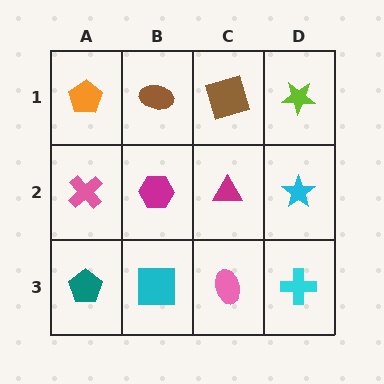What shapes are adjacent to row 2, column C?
A brown square (row 1, column C), a pink ellipse (row 3, column C), a magenta hexagon (row 2, column B), a cyan star (row 2, column D).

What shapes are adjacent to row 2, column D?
A lime star (row 1, column D), a cyan cross (row 3, column D), a magenta triangle (row 2, column C).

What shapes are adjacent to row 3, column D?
A cyan star (row 2, column D), a pink ellipse (row 3, column C).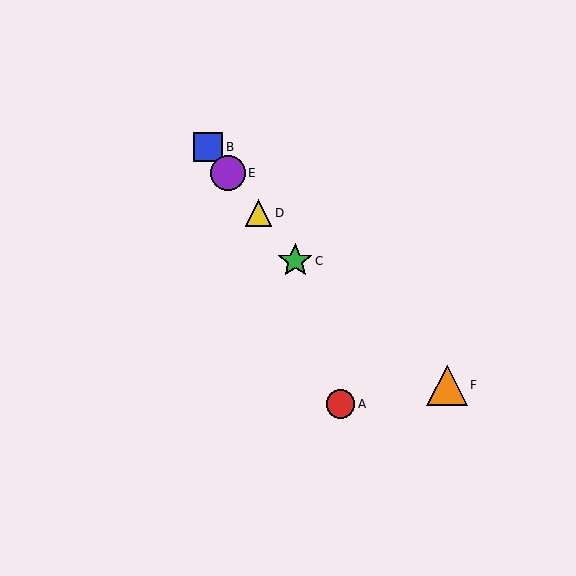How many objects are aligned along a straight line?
4 objects (B, C, D, E) are aligned along a straight line.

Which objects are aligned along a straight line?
Objects B, C, D, E are aligned along a straight line.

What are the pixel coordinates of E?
Object E is at (228, 173).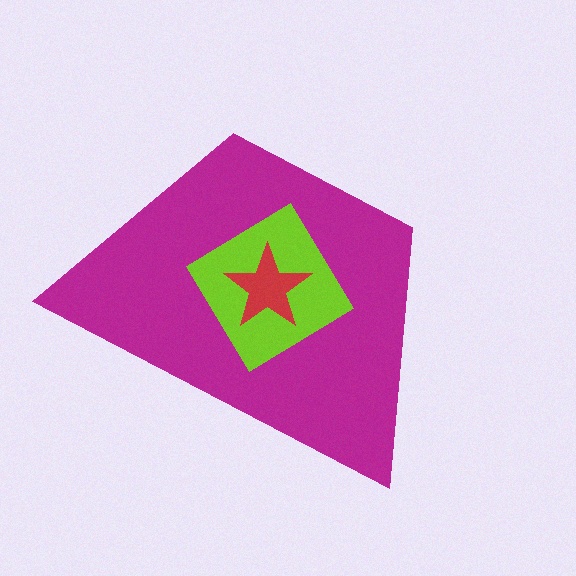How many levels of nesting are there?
3.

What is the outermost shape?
The magenta trapezoid.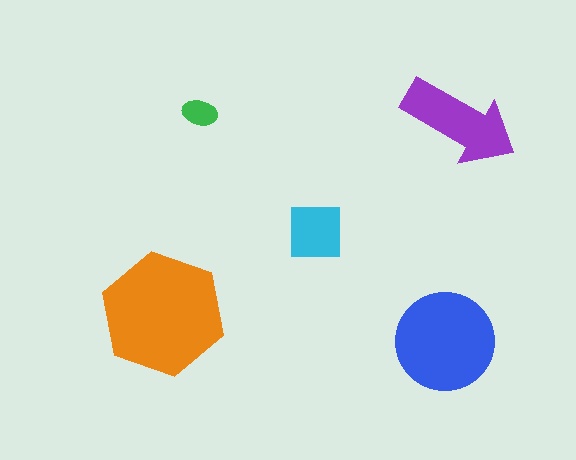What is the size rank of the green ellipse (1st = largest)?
5th.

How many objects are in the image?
There are 5 objects in the image.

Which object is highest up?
The green ellipse is topmost.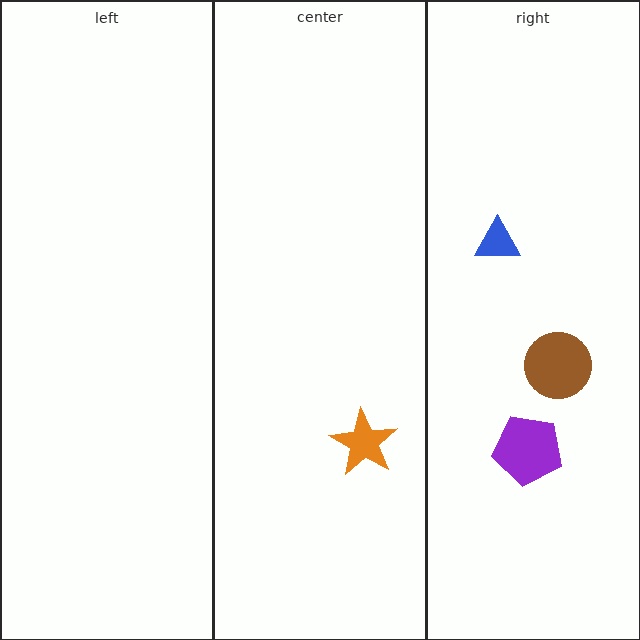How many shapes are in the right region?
3.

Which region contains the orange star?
The center region.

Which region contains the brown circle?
The right region.